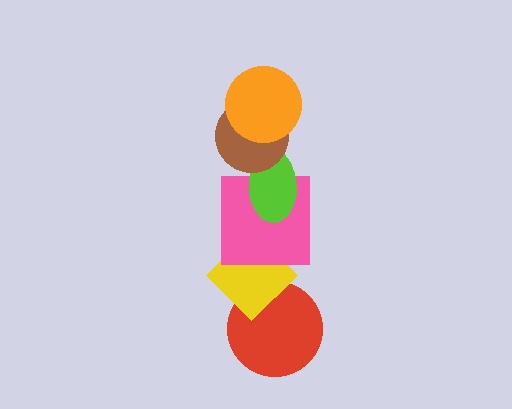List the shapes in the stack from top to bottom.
From top to bottom: the orange circle, the brown circle, the lime ellipse, the pink square, the yellow diamond, the red circle.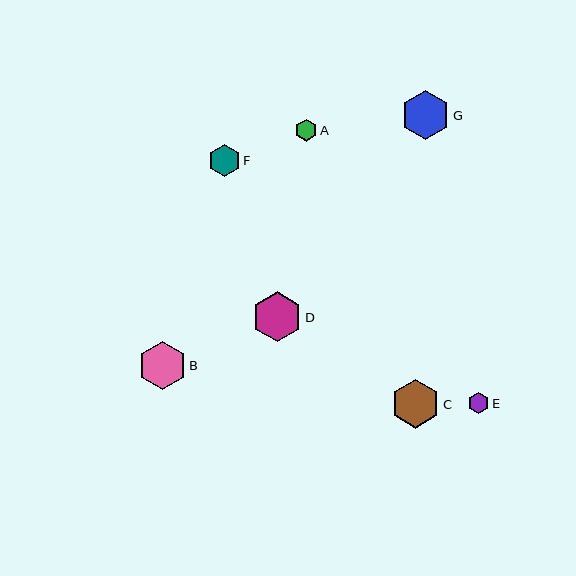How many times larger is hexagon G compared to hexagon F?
Hexagon G is approximately 1.5 times the size of hexagon F.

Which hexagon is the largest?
Hexagon D is the largest with a size of approximately 50 pixels.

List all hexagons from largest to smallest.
From largest to smallest: D, C, G, B, F, A, E.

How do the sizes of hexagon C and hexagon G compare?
Hexagon C and hexagon G are approximately the same size.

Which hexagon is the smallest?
Hexagon E is the smallest with a size of approximately 21 pixels.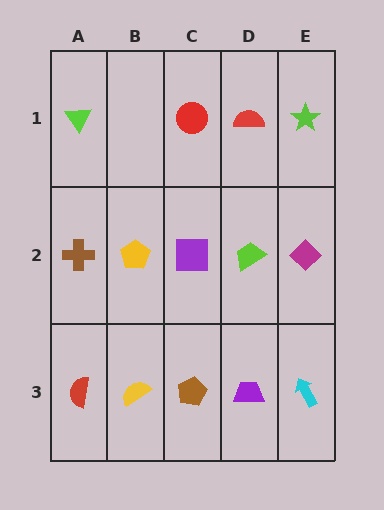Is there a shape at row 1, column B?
No, that cell is empty.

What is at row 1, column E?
A lime star.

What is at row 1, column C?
A red circle.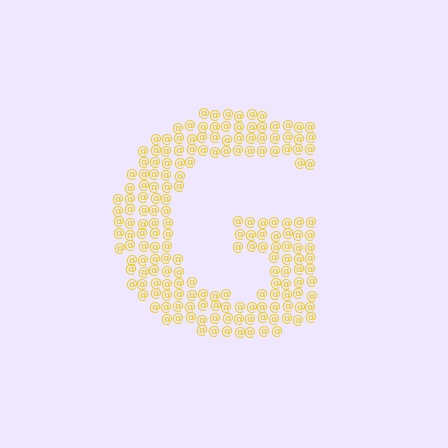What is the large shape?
The large shape is the letter G.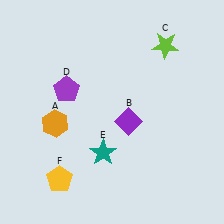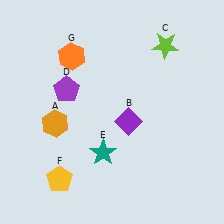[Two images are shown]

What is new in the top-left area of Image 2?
An orange hexagon (G) was added in the top-left area of Image 2.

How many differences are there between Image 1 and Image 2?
There is 1 difference between the two images.